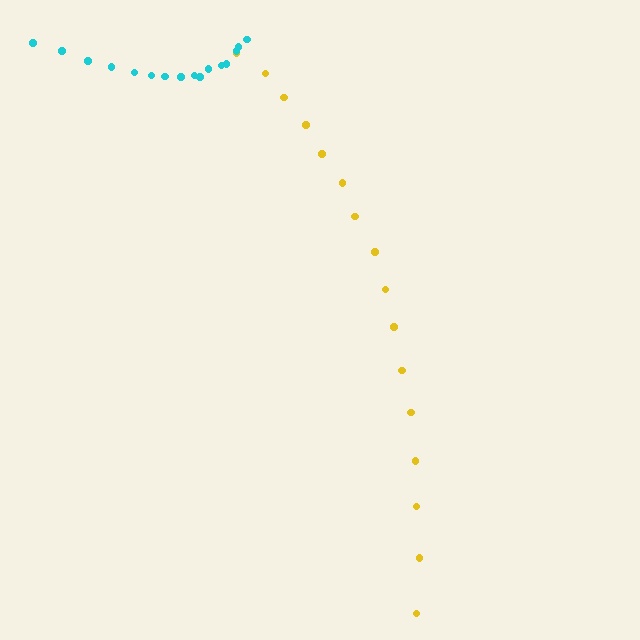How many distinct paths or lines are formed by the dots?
There are 2 distinct paths.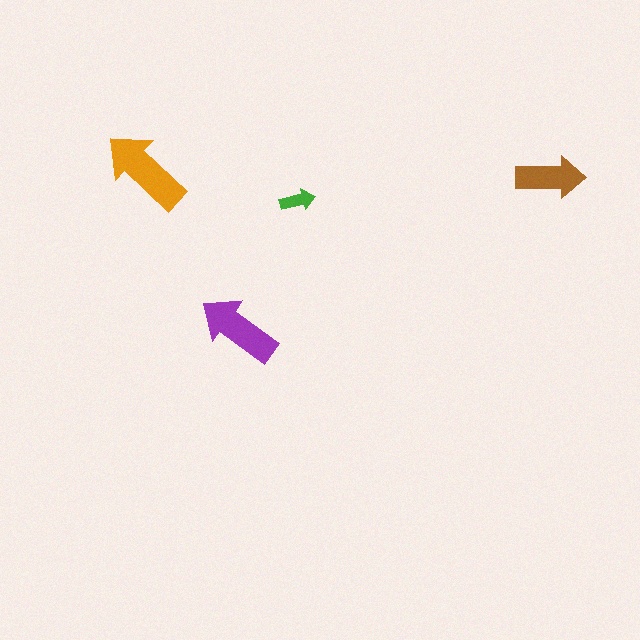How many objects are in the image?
There are 4 objects in the image.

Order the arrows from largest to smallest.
the orange one, the purple one, the brown one, the green one.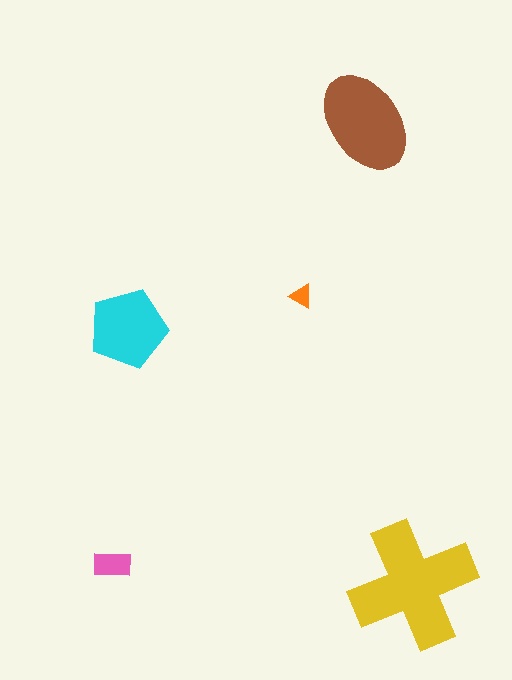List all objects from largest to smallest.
The yellow cross, the brown ellipse, the cyan pentagon, the pink rectangle, the orange triangle.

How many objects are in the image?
There are 5 objects in the image.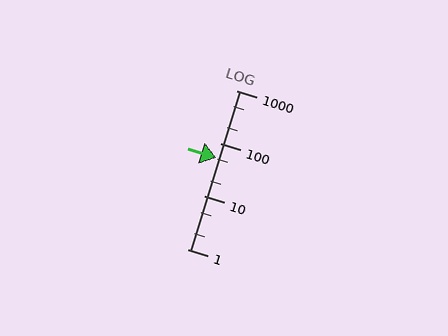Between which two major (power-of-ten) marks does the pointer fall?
The pointer is between 10 and 100.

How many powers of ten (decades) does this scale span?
The scale spans 3 decades, from 1 to 1000.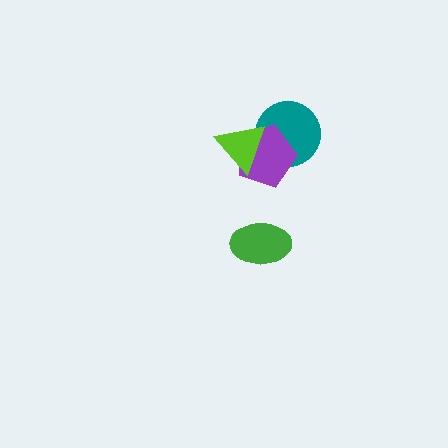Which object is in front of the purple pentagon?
The lime triangle is in front of the purple pentagon.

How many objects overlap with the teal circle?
2 objects overlap with the teal circle.